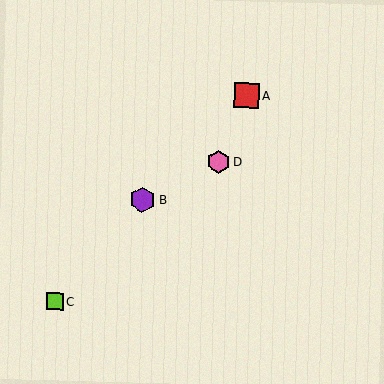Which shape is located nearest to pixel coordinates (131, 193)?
The purple hexagon (labeled B) at (143, 200) is nearest to that location.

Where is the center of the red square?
The center of the red square is at (247, 95).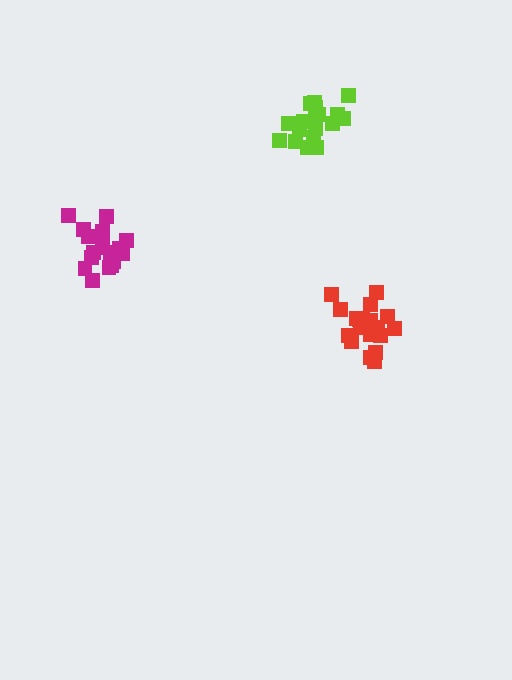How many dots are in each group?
Group 1: 19 dots, Group 2: 18 dots, Group 3: 19 dots (56 total).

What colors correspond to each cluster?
The clusters are colored: red, lime, magenta.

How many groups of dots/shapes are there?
There are 3 groups.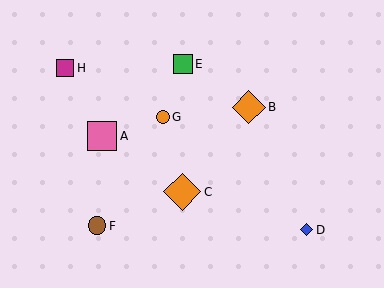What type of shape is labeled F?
Shape F is a brown circle.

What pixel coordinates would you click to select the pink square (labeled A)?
Click at (102, 136) to select the pink square A.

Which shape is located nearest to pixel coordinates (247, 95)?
The orange diamond (labeled B) at (249, 107) is nearest to that location.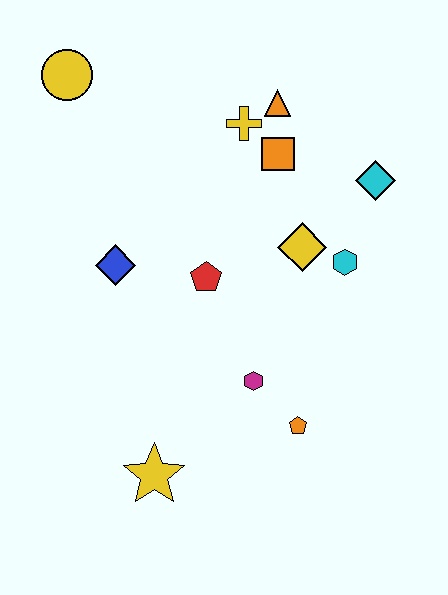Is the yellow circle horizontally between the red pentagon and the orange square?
No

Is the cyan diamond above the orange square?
No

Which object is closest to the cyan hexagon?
The yellow diamond is closest to the cyan hexagon.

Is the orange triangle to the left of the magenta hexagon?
No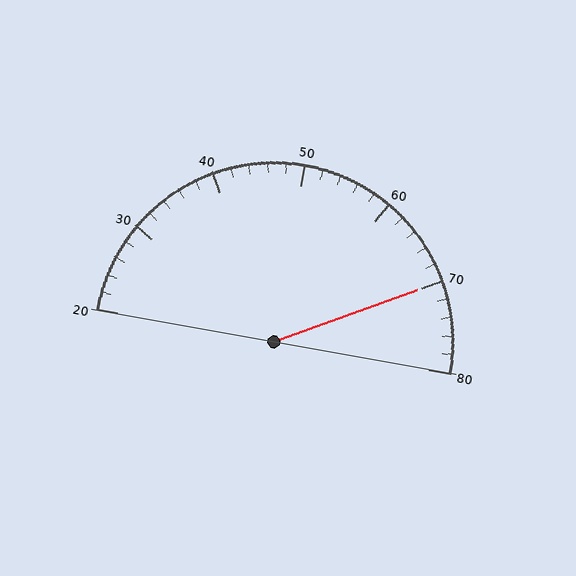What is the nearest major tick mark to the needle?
The nearest major tick mark is 70.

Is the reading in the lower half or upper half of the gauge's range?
The reading is in the upper half of the range (20 to 80).